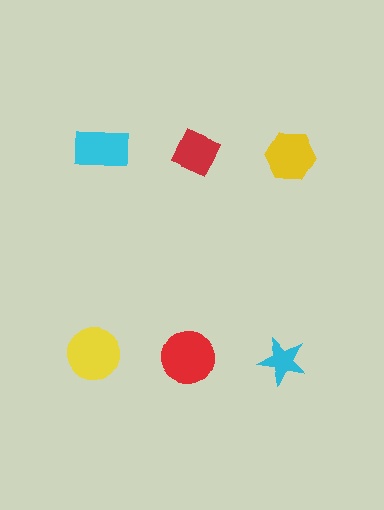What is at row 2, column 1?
A yellow circle.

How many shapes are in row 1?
3 shapes.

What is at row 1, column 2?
A red diamond.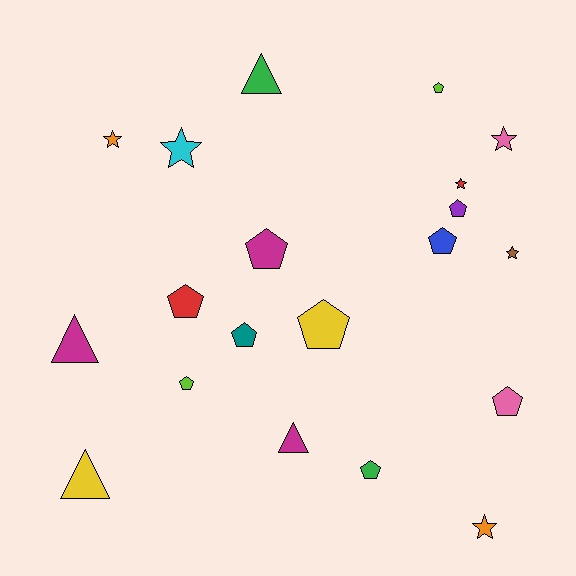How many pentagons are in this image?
There are 10 pentagons.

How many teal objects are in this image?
There is 1 teal object.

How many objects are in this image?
There are 20 objects.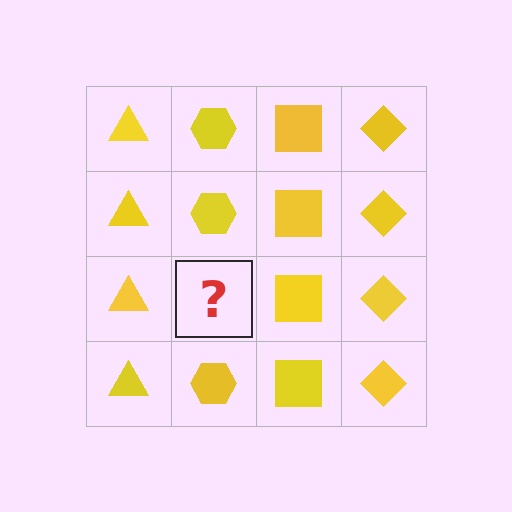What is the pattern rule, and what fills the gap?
The rule is that each column has a consistent shape. The gap should be filled with a yellow hexagon.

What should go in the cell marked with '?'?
The missing cell should contain a yellow hexagon.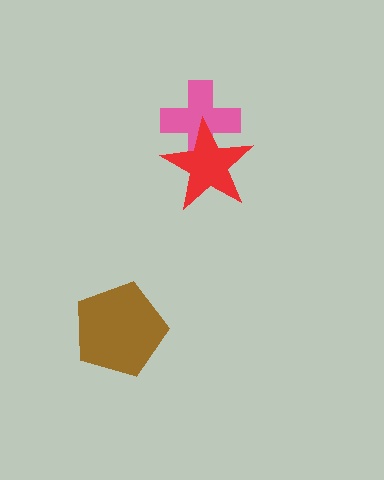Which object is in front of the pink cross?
The red star is in front of the pink cross.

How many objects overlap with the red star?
1 object overlaps with the red star.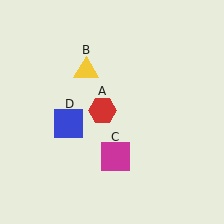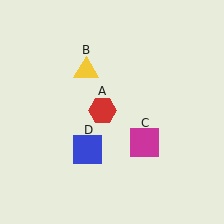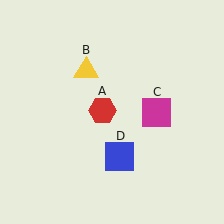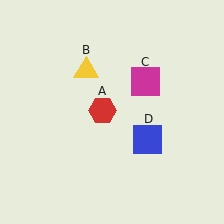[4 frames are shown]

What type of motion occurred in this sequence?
The magenta square (object C), blue square (object D) rotated counterclockwise around the center of the scene.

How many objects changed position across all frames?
2 objects changed position: magenta square (object C), blue square (object D).